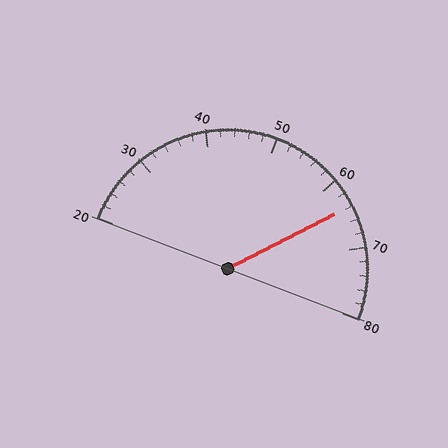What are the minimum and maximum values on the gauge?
The gauge ranges from 20 to 80.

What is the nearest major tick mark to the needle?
The nearest major tick mark is 60.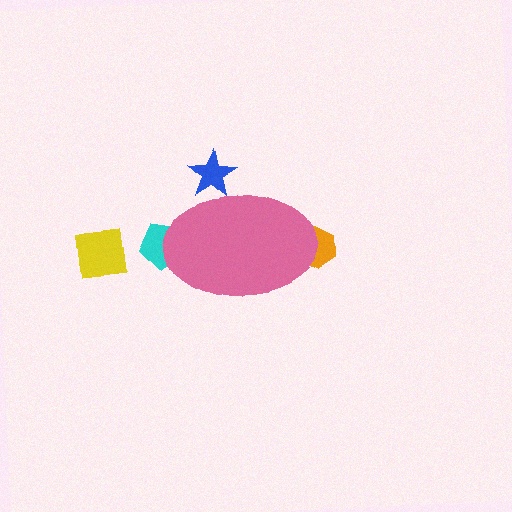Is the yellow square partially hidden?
No, the yellow square is fully visible.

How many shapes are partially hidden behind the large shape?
3 shapes are partially hidden.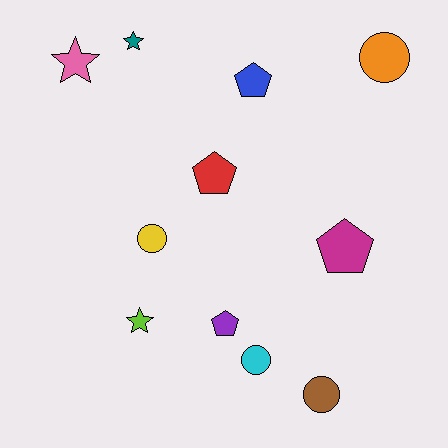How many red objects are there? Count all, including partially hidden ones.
There is 1 red object.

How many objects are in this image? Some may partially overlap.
There are 11 objects.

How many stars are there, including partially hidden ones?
There are 3 stars.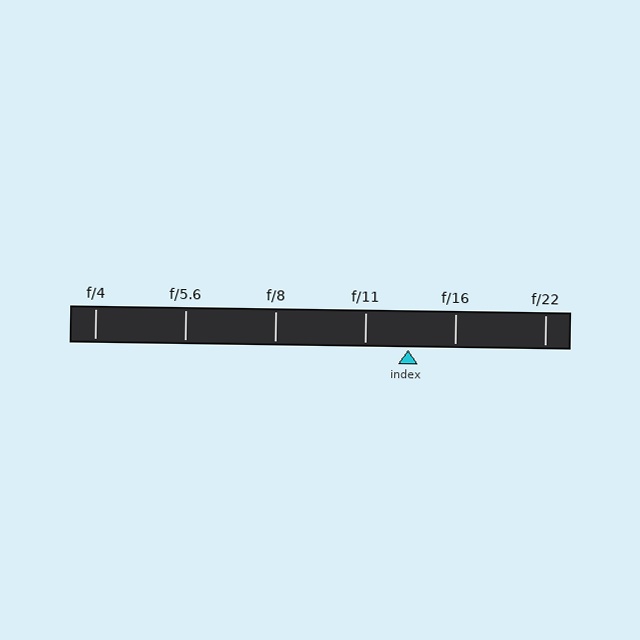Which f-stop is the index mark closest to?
The index mark is closest to f/11.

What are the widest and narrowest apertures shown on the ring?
The widest aperture shown is f/4 and the narrowest is f/22.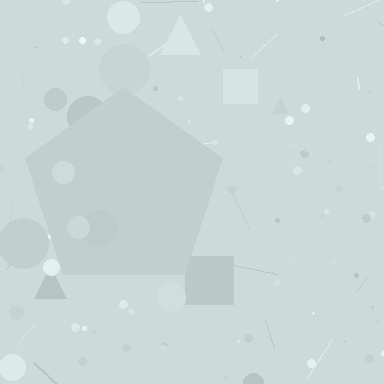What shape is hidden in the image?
A pentagon is hidden in the image.